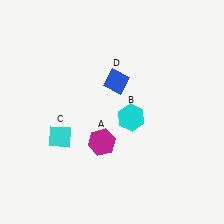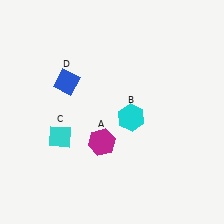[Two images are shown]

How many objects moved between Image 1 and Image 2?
1 object moved between the two images.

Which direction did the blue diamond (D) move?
The blue diamond (D) moved left.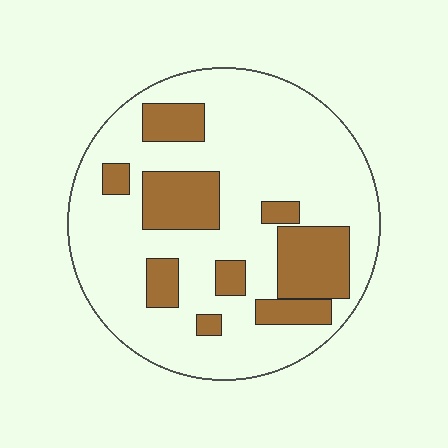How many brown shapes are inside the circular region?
9.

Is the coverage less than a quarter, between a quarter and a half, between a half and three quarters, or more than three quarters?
Between a quarter and a half.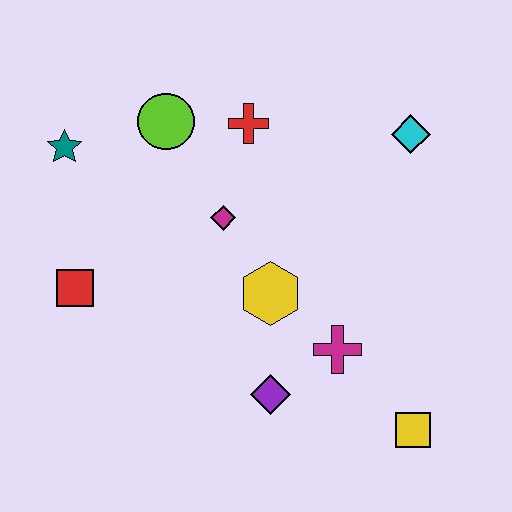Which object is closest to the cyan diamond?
The red cross is closest to the cyan diamond.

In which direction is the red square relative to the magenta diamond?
The red square is to the left of the magenta diamond.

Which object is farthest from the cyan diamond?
The red square is farthest from the cyan diamond.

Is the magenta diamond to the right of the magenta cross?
No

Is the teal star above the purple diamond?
Yes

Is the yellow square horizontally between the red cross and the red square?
No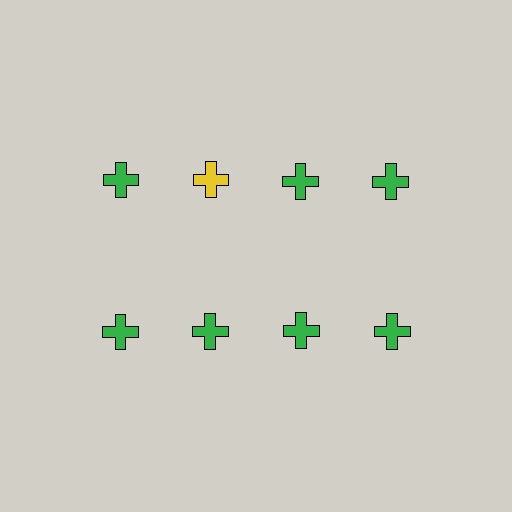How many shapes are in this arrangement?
There are 8 shapes arranged in a grid pattern.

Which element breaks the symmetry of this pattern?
The yellow cross in the top row, second from left column breaks the symmetry. All other shapes are green crosses.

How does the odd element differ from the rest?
It has a different color: yellow instead of green.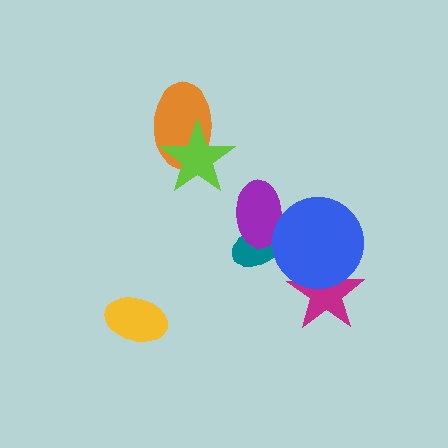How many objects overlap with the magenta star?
1 object overlaps with the magenta star.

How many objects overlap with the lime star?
1 object overlaps with the lime star.